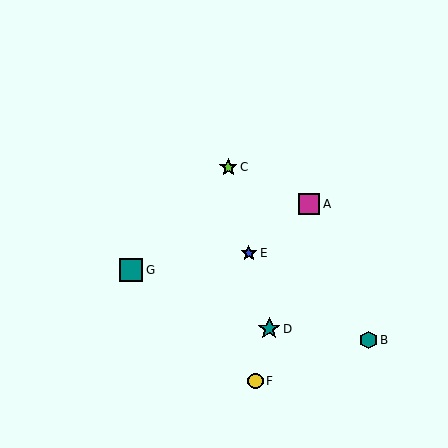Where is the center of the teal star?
The center of the teal star is at (269, 329).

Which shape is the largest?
The teal square (labeled G) is the largest.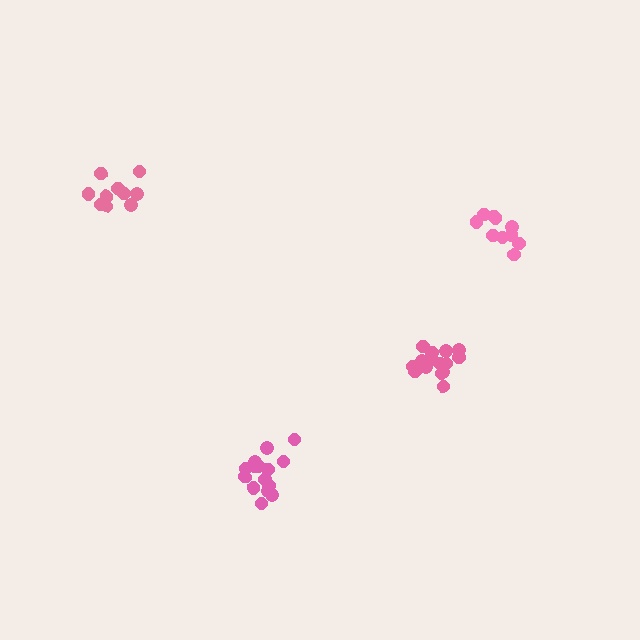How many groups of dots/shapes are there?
There are 4 groups.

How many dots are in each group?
Group 1: 10 dots, Group 2: 10 dots, Group 3: 15 dots, Group 4: 16 dots (51 total).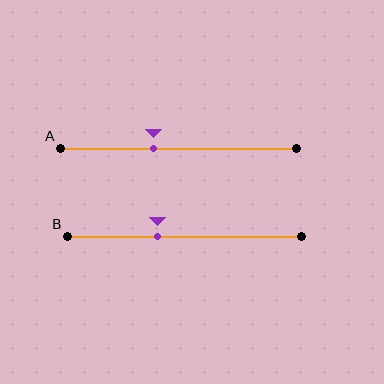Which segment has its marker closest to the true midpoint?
Segment A has its marker closest to the true midpoint.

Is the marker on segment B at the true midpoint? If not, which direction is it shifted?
No, the marker on segment B is shifted to the left by about 11% of the segment length.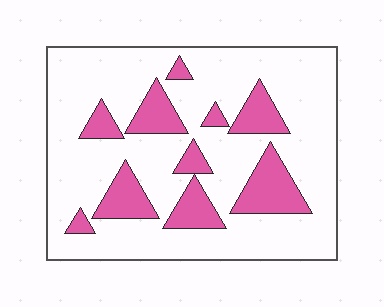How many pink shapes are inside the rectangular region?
10.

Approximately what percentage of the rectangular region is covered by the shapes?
Approximately 20%.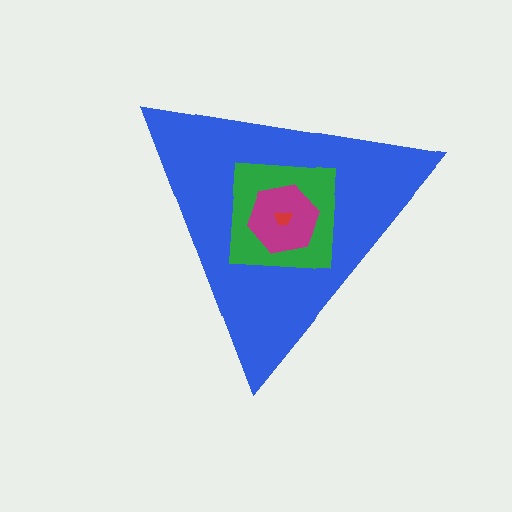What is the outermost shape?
The blue triangle.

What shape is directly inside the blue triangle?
The green square.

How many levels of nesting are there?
4.